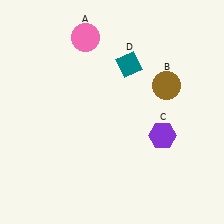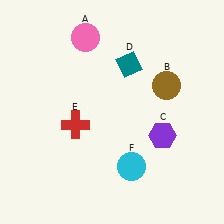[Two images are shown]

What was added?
A red cross (E), a cyan circle (F) were added in Image 2.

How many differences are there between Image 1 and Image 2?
There are 2 differences between the two images.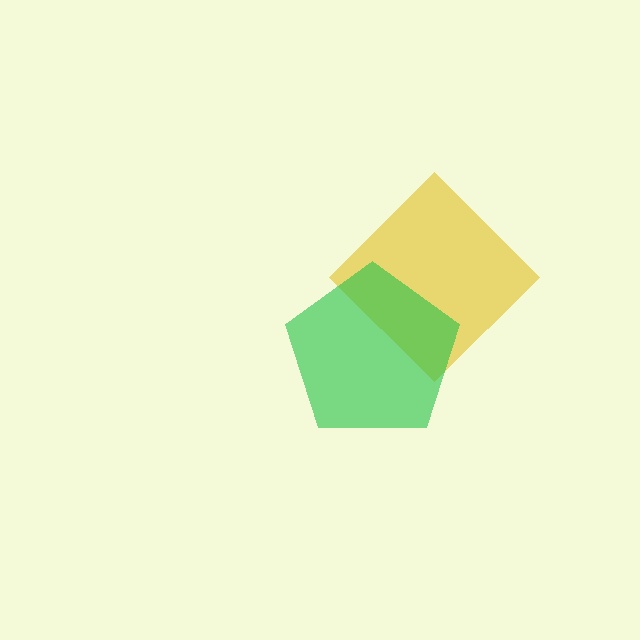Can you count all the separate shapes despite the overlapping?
Yes, there are 2 separate shapes.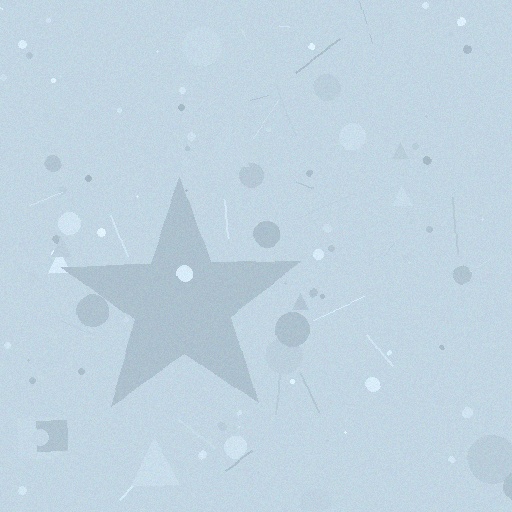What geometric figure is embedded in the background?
A star is embedded in the background.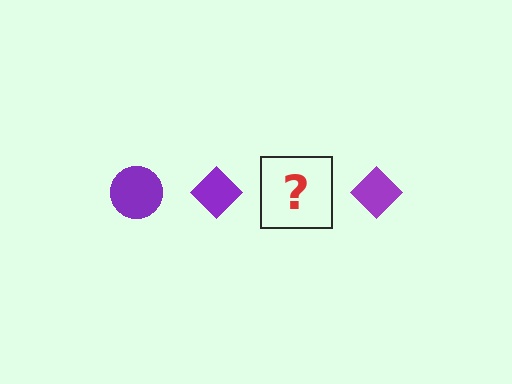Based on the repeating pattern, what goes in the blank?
The blank should be a purple circle.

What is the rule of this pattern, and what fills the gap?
The rule is that the pattern cycles through circle, diamond shapes in purple. The gap should be filled with a purple circle.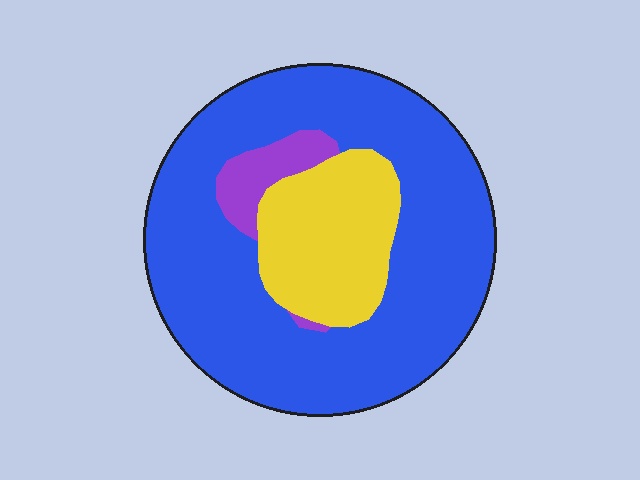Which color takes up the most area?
Blue, at roughly 75%.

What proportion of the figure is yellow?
Yellow takes up about one fifth (1/5) of the figure.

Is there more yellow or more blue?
Blue.